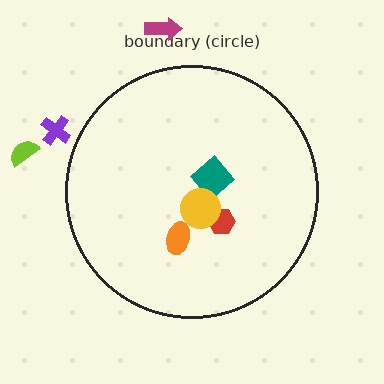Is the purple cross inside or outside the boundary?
Outside.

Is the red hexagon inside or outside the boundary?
Inside.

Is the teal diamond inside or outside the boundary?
Inside.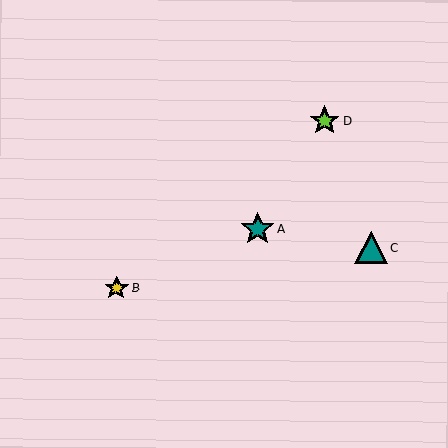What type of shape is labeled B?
Shape B is a yellow star.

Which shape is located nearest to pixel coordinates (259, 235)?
The teal star (labeled A) at (258, 229) is nearest to that location.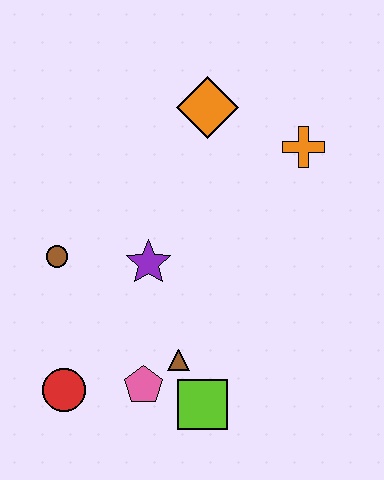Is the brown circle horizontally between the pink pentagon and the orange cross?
No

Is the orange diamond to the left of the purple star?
No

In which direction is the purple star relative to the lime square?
The purple star is above the lime square.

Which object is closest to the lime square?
The brown triangle is closest to the lime square.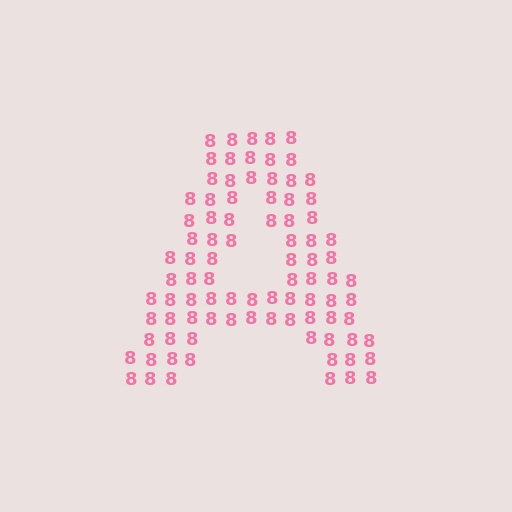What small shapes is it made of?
It is made of small digit 8's.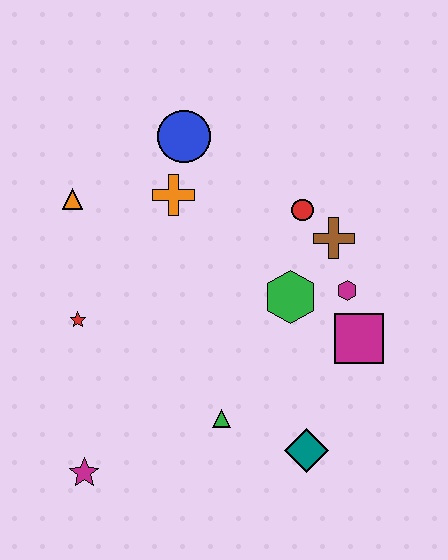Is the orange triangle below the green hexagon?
No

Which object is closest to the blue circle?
The orange cross is closest to the blue circle.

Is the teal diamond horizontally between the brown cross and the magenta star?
Yes